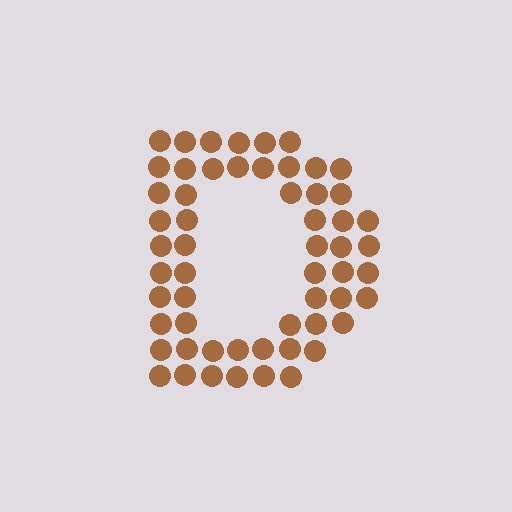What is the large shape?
The large shape is the letter D.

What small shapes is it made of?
It is made of small circles.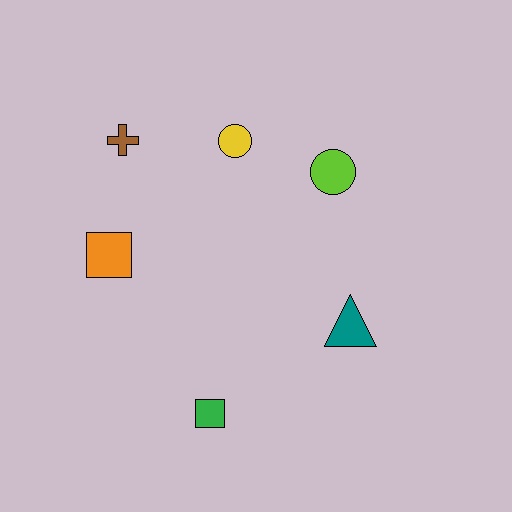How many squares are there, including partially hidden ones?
There are 2 squares.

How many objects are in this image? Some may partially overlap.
There are 6 objects.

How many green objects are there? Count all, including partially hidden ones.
There is 1 green object.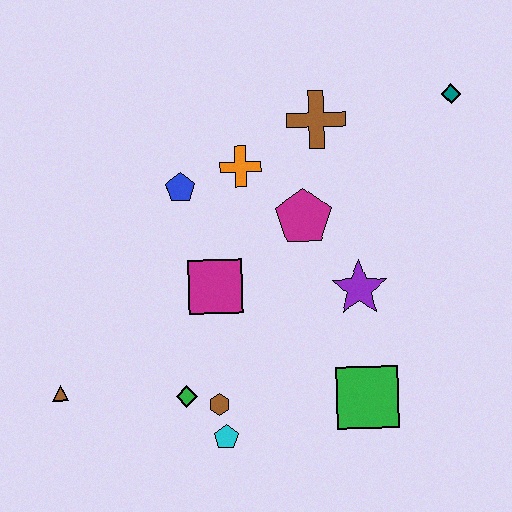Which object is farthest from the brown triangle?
The teal diamond is farthest from the brown triangle.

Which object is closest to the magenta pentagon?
The orange cross is closest to the magenta pentagon.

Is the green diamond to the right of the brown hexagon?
No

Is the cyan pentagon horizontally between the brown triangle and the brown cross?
Yes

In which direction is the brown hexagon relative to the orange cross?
The brown hexagon is below the orange cross.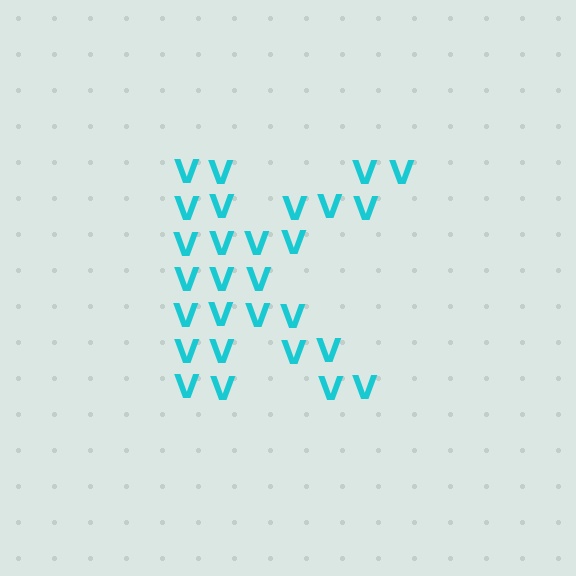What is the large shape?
The large shape is the letter K.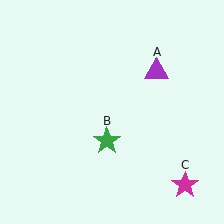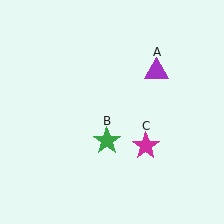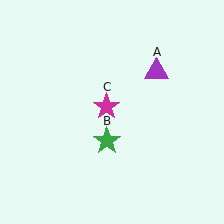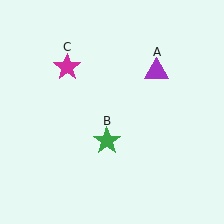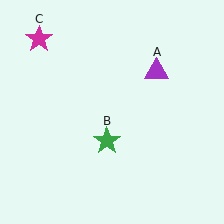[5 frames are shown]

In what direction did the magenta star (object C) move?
The magenta star (object C) moved up and to the left.